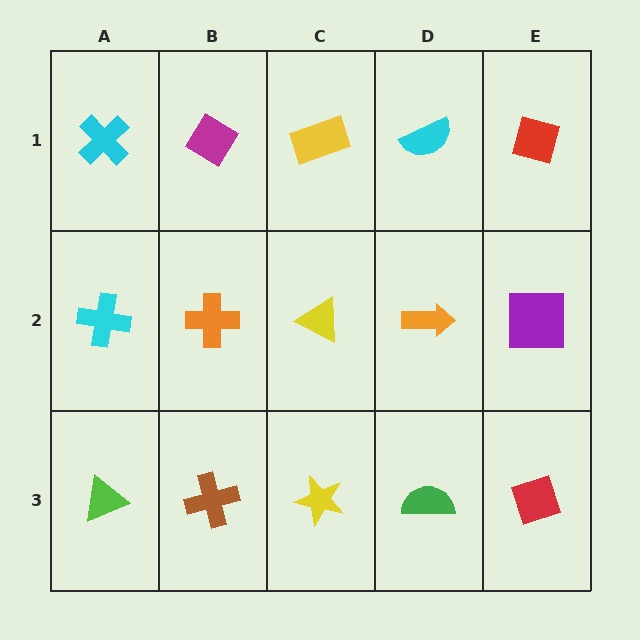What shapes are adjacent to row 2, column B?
A magenta diamond (row 1, column B), a brown cross (row 3, column B), a cyan cross (row 2, column A), a yellow triangle (row 2, column C).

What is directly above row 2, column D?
A cyan semicircle.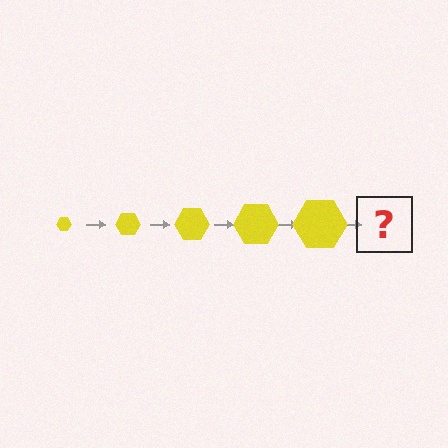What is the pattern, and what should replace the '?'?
The pattern is that the hexagon gets progressively larger each step. The '?' should be a yellow hexagon, larger than the previous one.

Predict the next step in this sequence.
The next step is a yellow hexagon, larger than the previous one.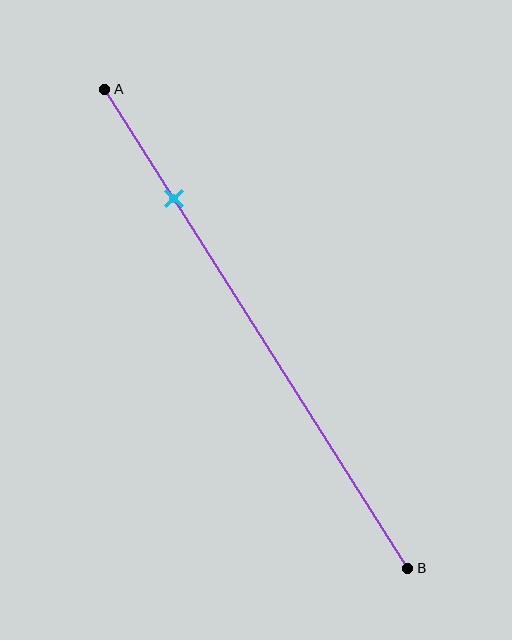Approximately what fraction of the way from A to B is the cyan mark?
The cyan mark is approximately 25% of the way from A to B.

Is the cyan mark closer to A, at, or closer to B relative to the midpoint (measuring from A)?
The cyan mark is closer to point A than the midpoint of segment AB.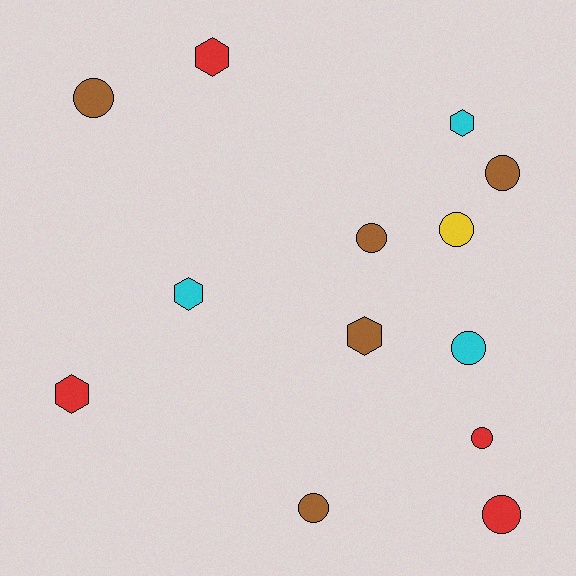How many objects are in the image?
There are 13 objects.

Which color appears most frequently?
Brown, with 5 objects.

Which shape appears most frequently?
Circle, with 8 objects.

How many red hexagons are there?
There are 2 red hexagons.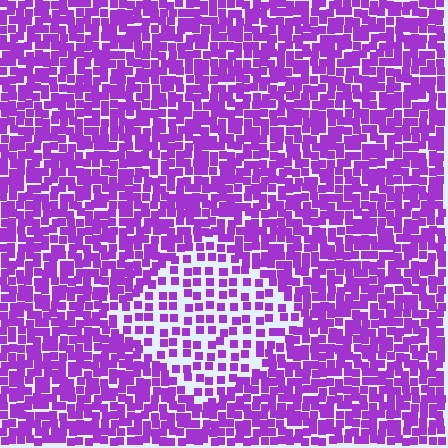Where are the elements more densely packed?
The elements are more densely packed outside the diamond boundary.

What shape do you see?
I see a diamond.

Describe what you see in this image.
The image contains small purple elements arranged at two different densities. A diamond-shaped region is visible where the elements are less densely packed than the surrounding area.